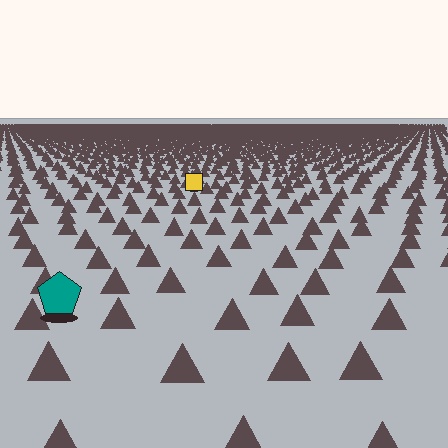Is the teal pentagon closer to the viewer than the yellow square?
Yes. The teal pentagon is closer — you can tell from the texture gradient: the ground texture is coarser near it.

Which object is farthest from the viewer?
The yellow square is farthest from the viewer. It appears smaller and the ground texture around it is denser.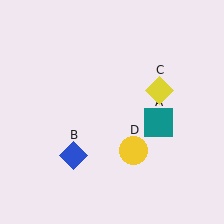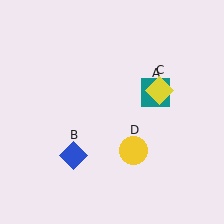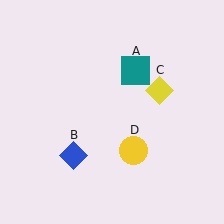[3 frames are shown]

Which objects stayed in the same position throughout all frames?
Blue diamond (object B) and yellow diamond (object C) and yellow circle (object D) remained stationary.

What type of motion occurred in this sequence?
The teal square (object A) rotated counterclockwise around the center of the scene.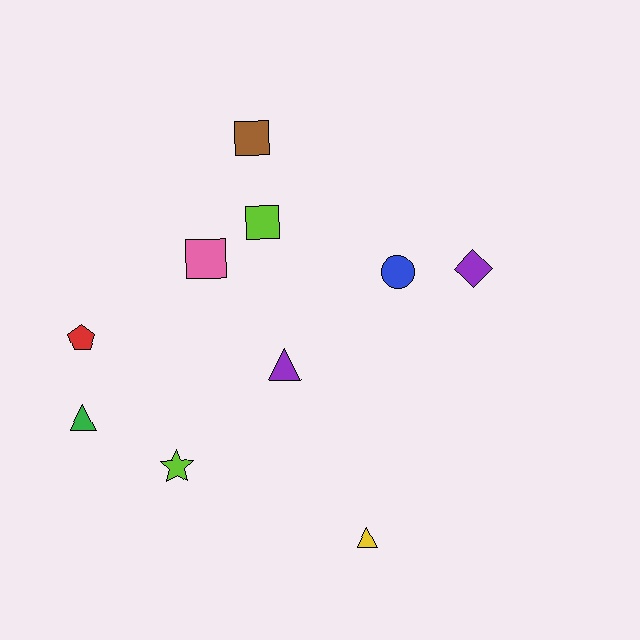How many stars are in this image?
There is 1 star.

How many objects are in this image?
There are 10 objects.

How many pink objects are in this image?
There is 1 pink object.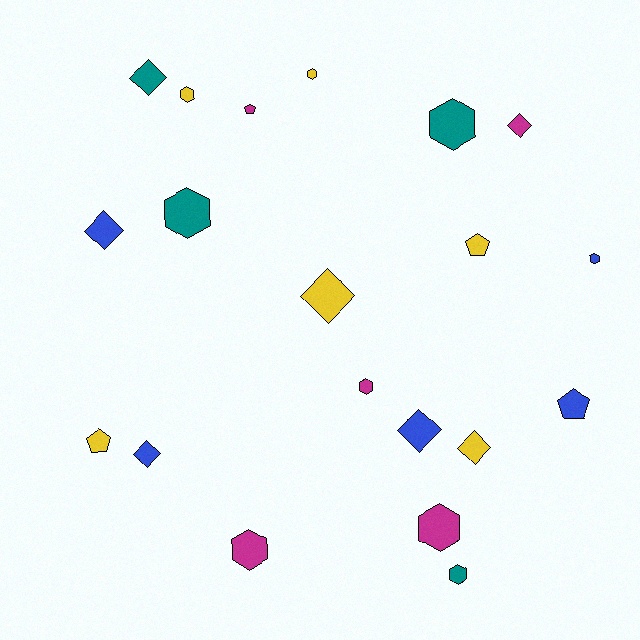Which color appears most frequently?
Yellow, with 6 objects.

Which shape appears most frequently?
Hexagon, with 9 objects.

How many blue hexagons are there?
There is 1 blue hexagon.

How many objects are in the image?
There are 20 objects.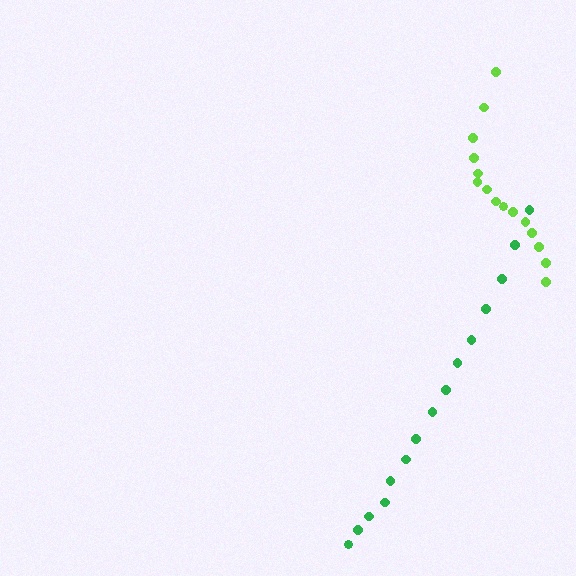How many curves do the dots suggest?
There are 2 distinct paths.